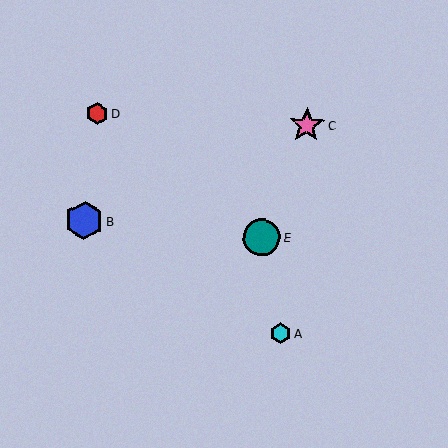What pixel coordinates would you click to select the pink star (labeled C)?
Click at (307, 125) to select the pink star C.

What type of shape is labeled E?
Shape E is a teal circle.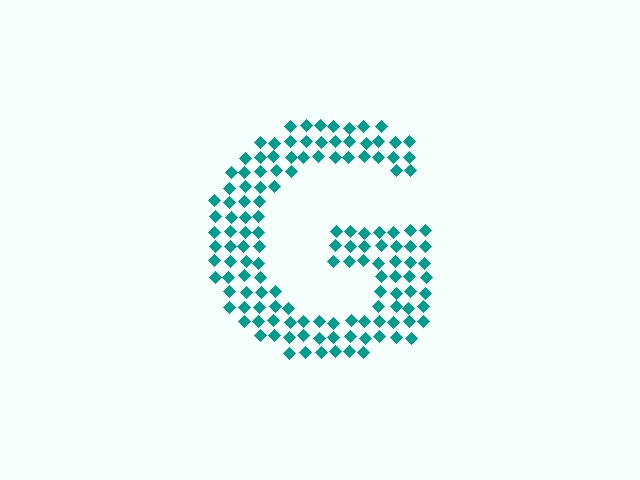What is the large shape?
The large shape is the letter G.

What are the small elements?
The small elements are diamonds.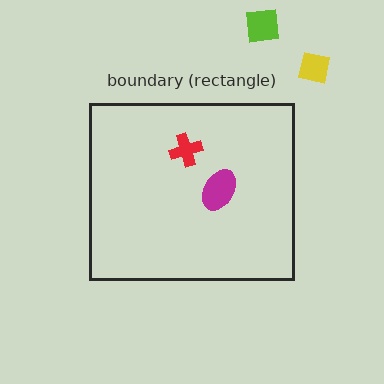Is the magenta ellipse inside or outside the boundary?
Inside.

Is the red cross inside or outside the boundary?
Inside.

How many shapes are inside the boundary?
2 inside, 2 outside.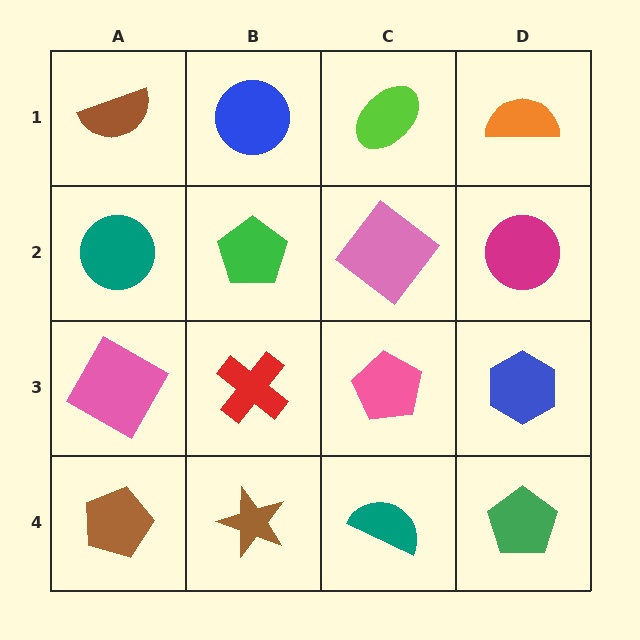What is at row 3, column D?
A blue hexagon.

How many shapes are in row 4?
4 shapes.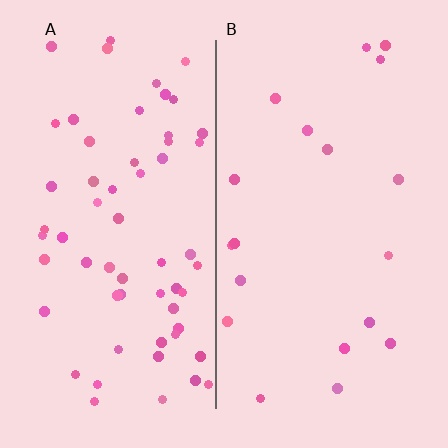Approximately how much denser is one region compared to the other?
Approximately 3.2× — region A over region B.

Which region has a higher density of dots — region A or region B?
A (the left).